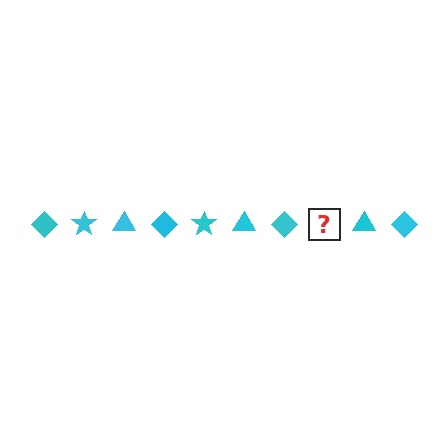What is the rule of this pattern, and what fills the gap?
The rule is that the pattern cycles through diamond, star, triangle shapes in cyan. The gap should be filled with a cyan star.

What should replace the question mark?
The question mark should be replaced with a cyan star.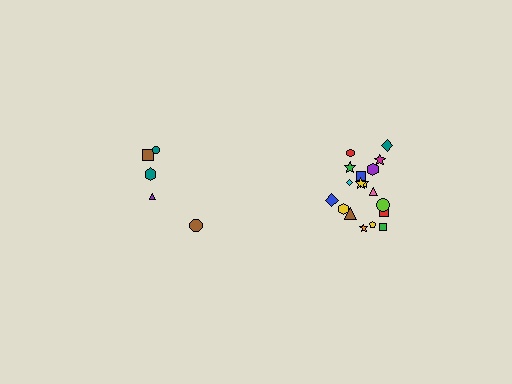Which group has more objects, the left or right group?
The right group.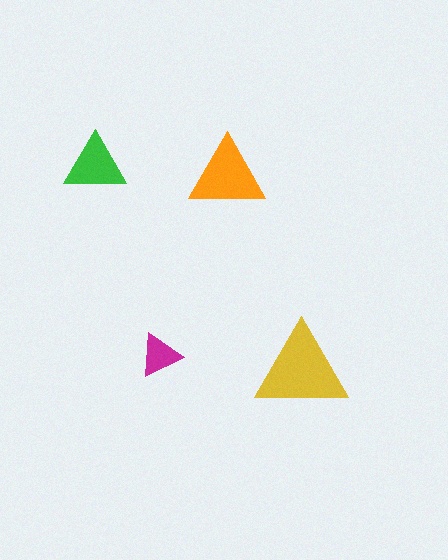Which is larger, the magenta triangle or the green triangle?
The green one.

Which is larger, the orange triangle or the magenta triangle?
The orange one.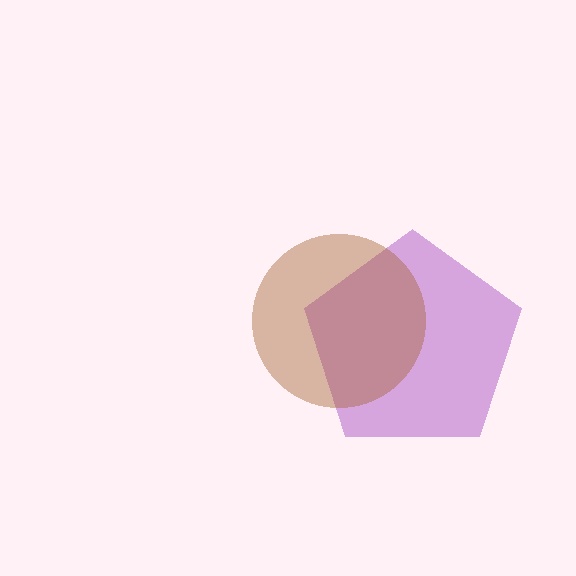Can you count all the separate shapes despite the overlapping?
Yes, there are 2 separate shapes.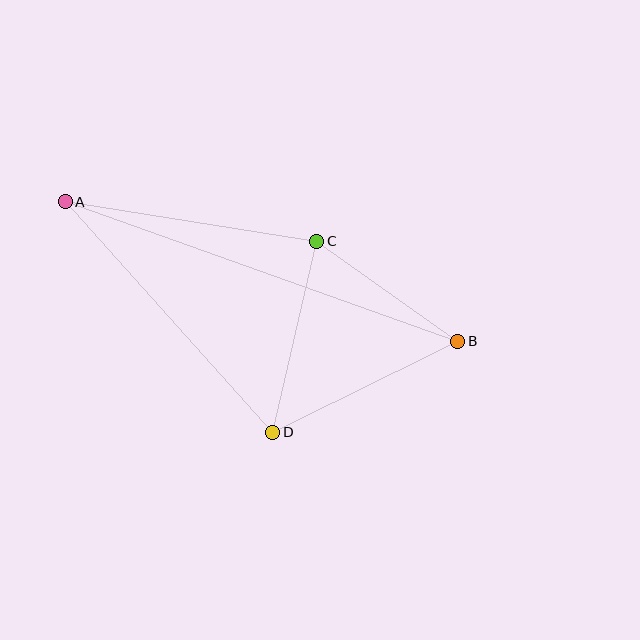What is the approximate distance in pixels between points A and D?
The distance between A and D is approximately 310 pixels.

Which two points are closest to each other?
Points B and C are closest to each other.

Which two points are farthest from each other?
Points A and B are farthest from each other.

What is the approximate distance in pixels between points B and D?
The distance between B and D is approximately 206 pixels.